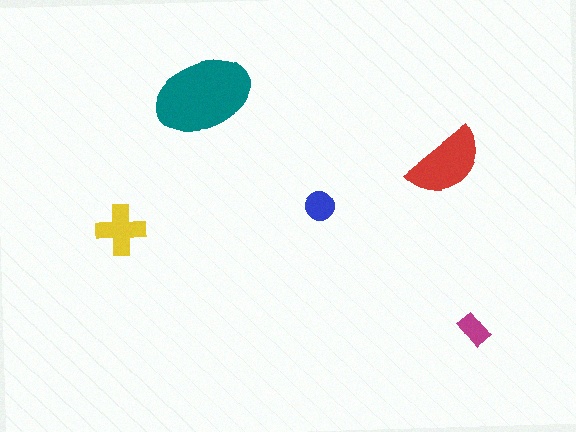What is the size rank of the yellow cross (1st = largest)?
3rd.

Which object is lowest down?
The magenta rectangle is bottommost.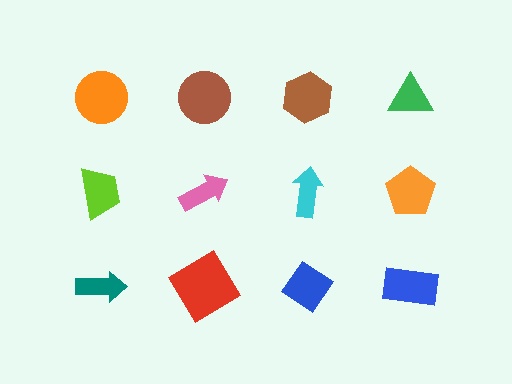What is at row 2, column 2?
A pink arrow.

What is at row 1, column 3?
A brown hexagon.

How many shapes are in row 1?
4 shapes.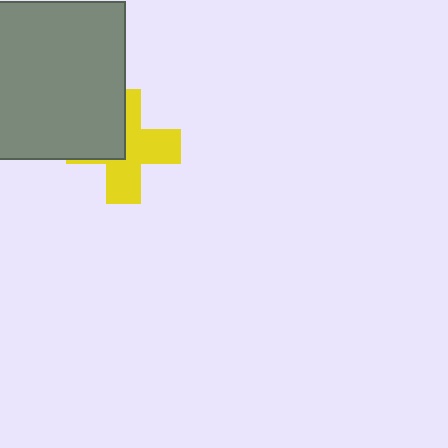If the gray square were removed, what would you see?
You would see the complete yellow cross.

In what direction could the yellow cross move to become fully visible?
The yellow cross could move toward the lower-right. That would shift it out from behind the gray square entirely.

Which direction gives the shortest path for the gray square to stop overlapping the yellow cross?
Moving toward the upper-left gives the shortest separation.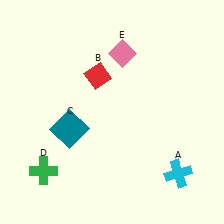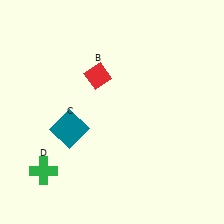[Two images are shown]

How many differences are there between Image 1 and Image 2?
There are 2 differences between the two images.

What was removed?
The pink diamond (E), the cyan cross (A) were removed in Image 2.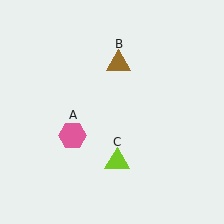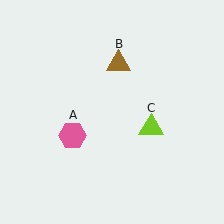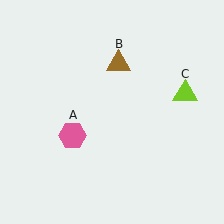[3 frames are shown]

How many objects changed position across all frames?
1 object changed position: lime triangle (object C).